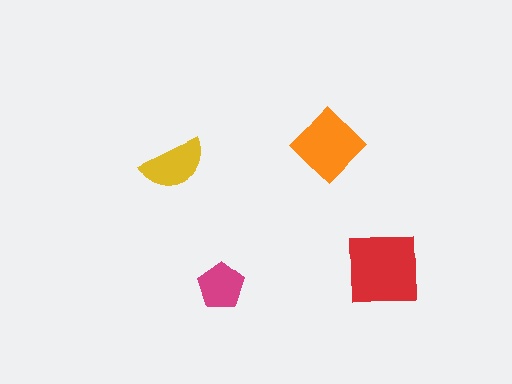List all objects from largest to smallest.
The red square, the orange diamond, the yellow semicircle, the magenta pentagon.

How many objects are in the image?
There are 4 objects in the image.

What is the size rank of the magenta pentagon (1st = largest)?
4th.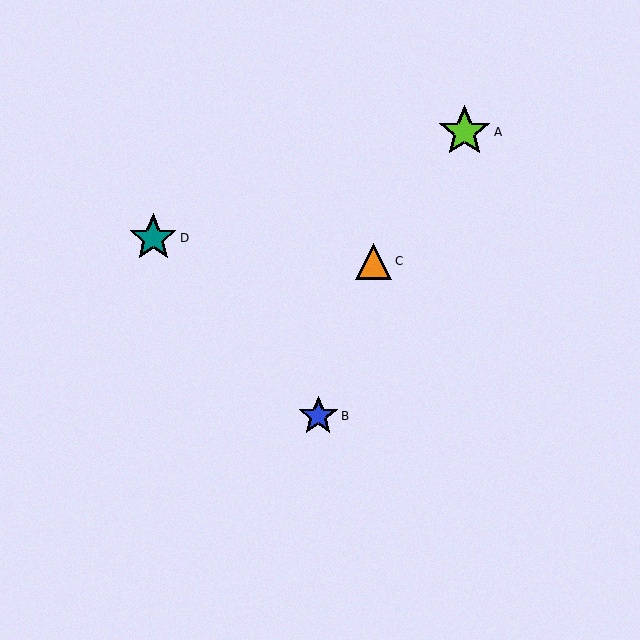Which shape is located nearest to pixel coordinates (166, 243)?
The teal star (labeled D) at (153, 238) is nearest to that location.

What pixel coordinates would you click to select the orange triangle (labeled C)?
Click at (374, 261) to select the orange triangle C.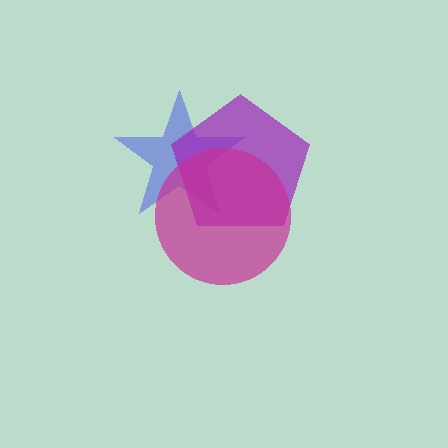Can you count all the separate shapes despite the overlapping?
Yes, there are 3 separate shapes.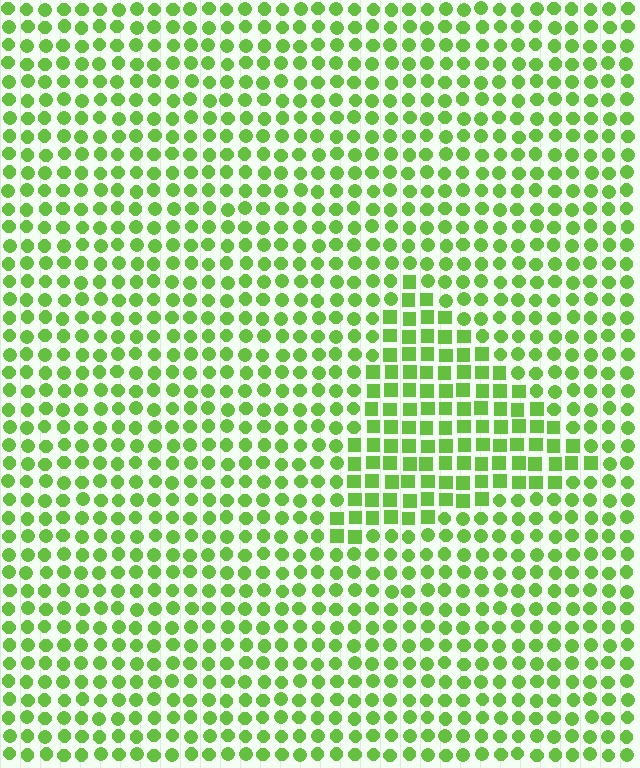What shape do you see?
I see a triangle.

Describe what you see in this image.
The image is filled with small lime elements arranged in a uniform grid. A triangle-shaped region contains squares, while the surrounding area contains circles. The boundary is defined purely by the change in element shape.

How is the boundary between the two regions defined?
The boundary is defined by a change in element shape: squares inside vs. circles outside. All elements share the same color and spacing.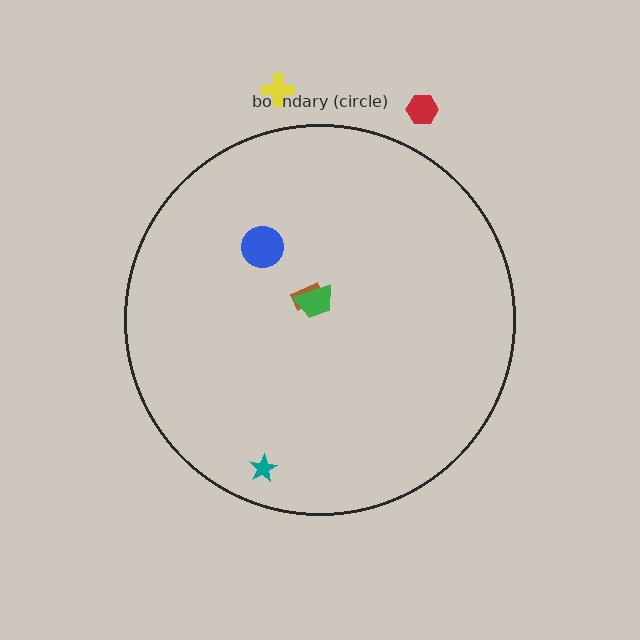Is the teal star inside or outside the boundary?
Inside.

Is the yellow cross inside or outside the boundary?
Outside.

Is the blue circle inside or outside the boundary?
Inside.